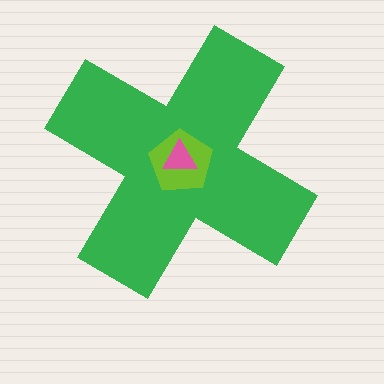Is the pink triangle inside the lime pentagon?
Yes.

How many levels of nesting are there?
3.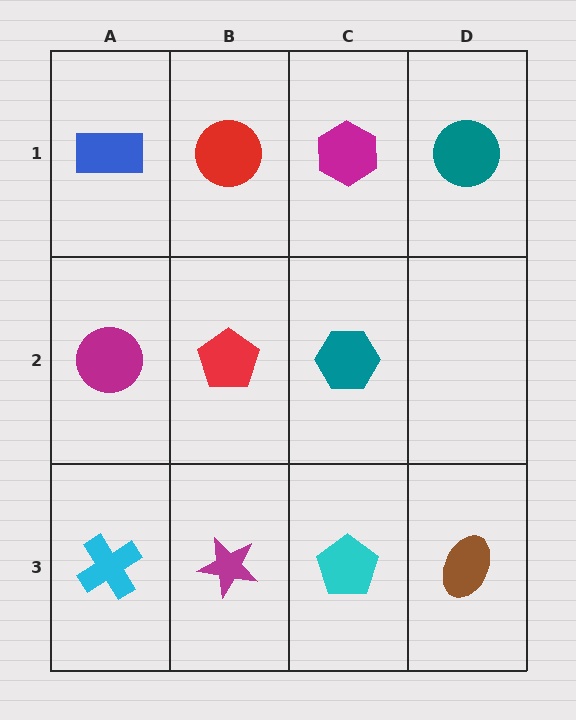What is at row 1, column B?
A red circle.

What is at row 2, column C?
A teal hexagon.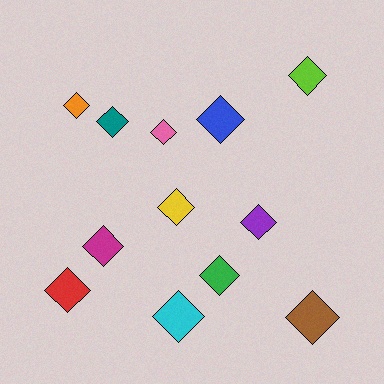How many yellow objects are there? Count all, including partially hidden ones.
There is 1 yellow object.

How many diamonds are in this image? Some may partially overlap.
There are 12 diamonds.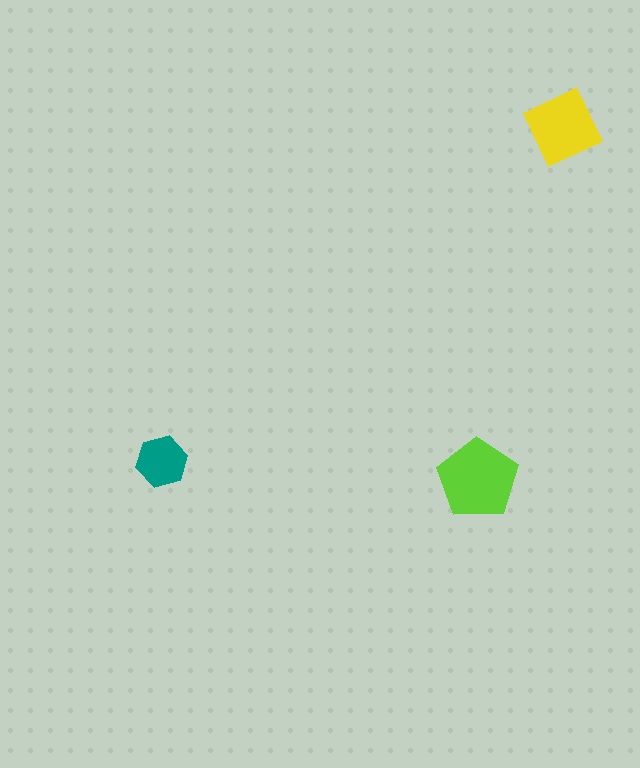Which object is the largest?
The lime pentagon.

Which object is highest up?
The yellow diamond is topmost.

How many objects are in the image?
There are 3 objects in the image.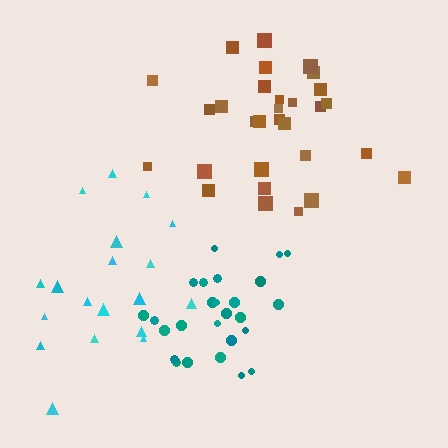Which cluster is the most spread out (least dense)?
Cyan.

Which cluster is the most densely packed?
Teal.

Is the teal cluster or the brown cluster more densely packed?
Teal.